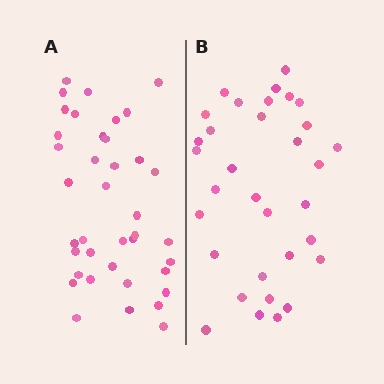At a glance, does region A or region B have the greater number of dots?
Region A (the left region) has more dots.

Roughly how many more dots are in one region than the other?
Region A has about 6 more dots than region B.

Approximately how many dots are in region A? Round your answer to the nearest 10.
About 40 dots. (The exact count is 39, which rounds to 40.)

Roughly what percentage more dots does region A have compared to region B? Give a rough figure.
About 20% more.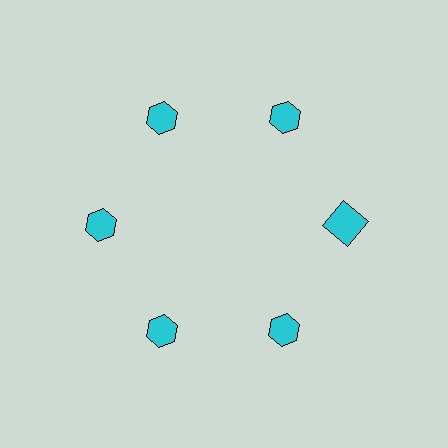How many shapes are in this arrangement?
There are 6 shapes arranged in a ring pattern.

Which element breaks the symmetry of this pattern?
The cyan square at roughly the 3 o'clock position breaks the symmetry. All other shapes are cyan hexagons.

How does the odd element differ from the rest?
It has a different shape: square instead of hexagon.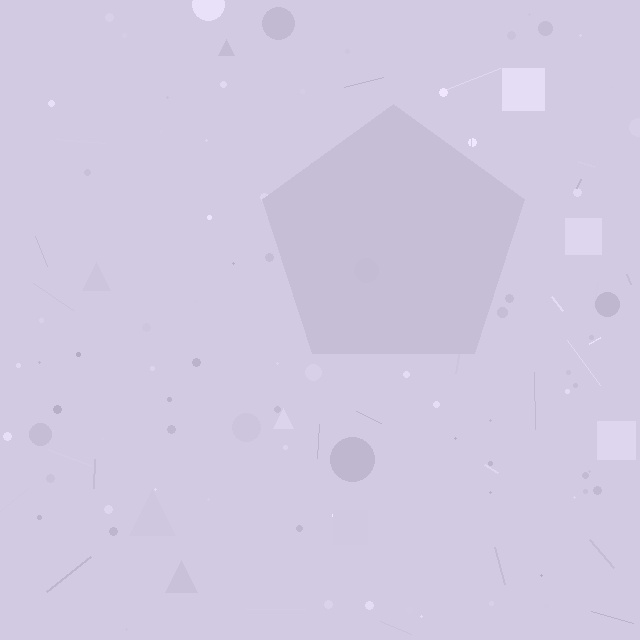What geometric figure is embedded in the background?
A pentagon is embedded in the background.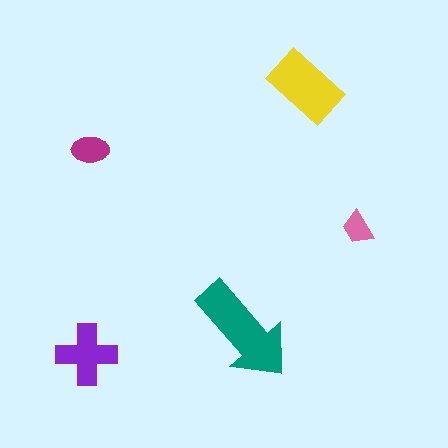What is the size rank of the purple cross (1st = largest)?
3rd.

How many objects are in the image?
There are 5 objects in the image.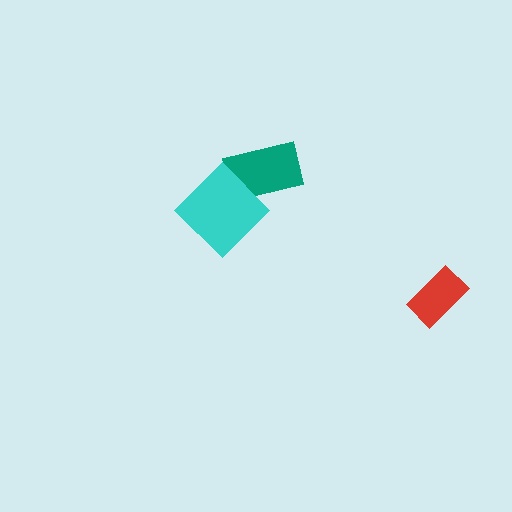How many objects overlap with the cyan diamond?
1 object overlaps with the cyan diamond.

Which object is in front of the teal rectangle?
The cyan diamond is in front of the teal rectangle.